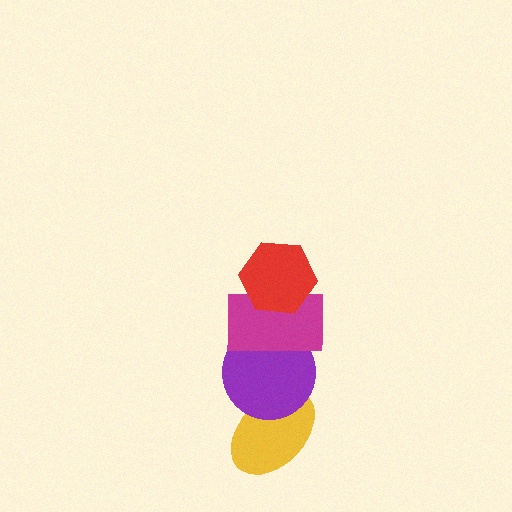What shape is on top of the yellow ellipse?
The purple circle is on top of the yellow ellipse.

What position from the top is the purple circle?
The purple circle is 3rd from the top.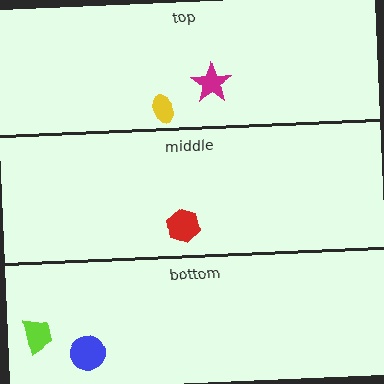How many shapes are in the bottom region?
2.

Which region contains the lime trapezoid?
The bottom region.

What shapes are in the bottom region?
The lime trapezoid, the blue circle.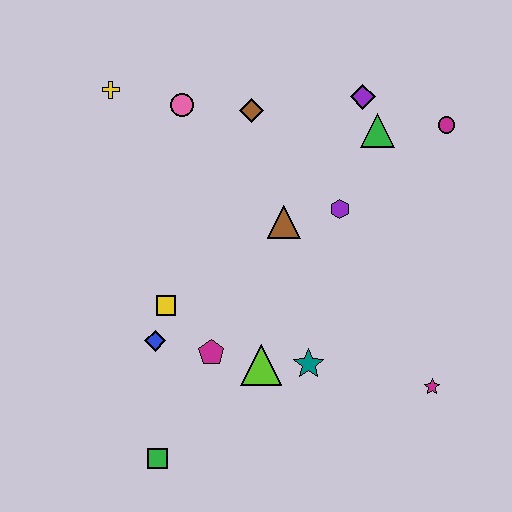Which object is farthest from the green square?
The magenta circle is farthest from the green square.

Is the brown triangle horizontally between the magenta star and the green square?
Yes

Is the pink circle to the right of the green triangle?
No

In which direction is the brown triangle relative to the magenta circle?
The brown triangle is to the left of the magenta circle.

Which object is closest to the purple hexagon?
The brown triangle is closest to the purple hexagon.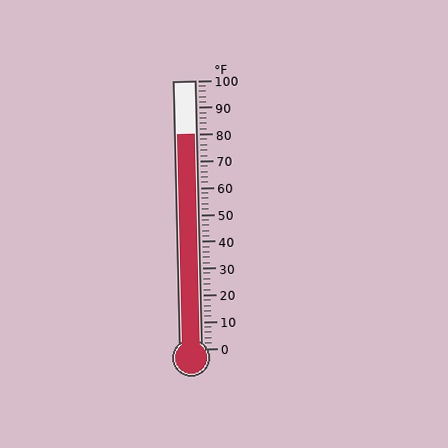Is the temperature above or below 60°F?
The temperature is above 60°F.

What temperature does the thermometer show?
The thermometer shows approximately 80°F.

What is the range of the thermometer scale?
The thermometer scale ranges from 0°F to 100°F.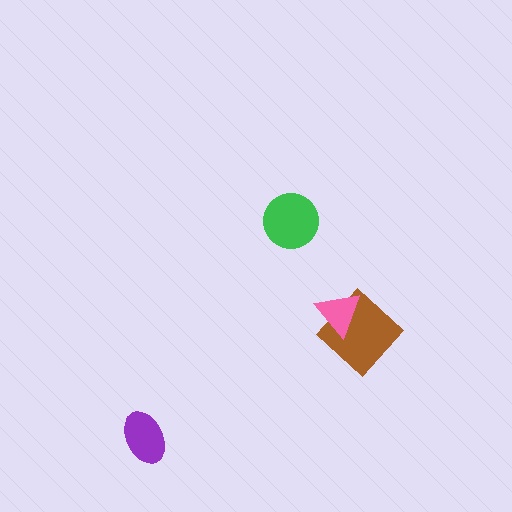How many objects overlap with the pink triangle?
1 object overlaps with the pink triangle.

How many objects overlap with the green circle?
0 objects overlap with the green circle.